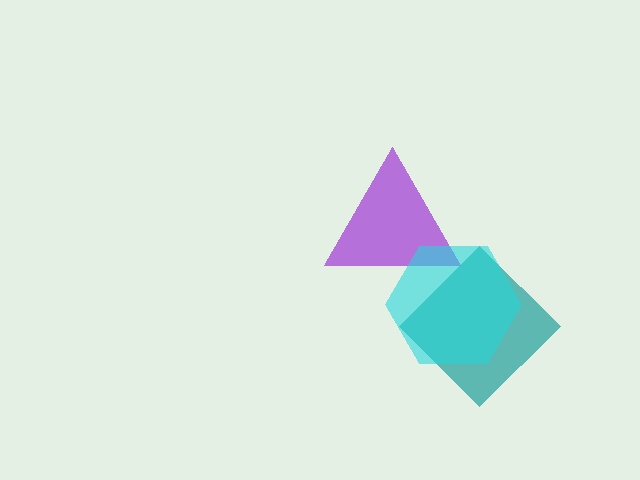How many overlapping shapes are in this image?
There are 3 overlapping shapes in the image.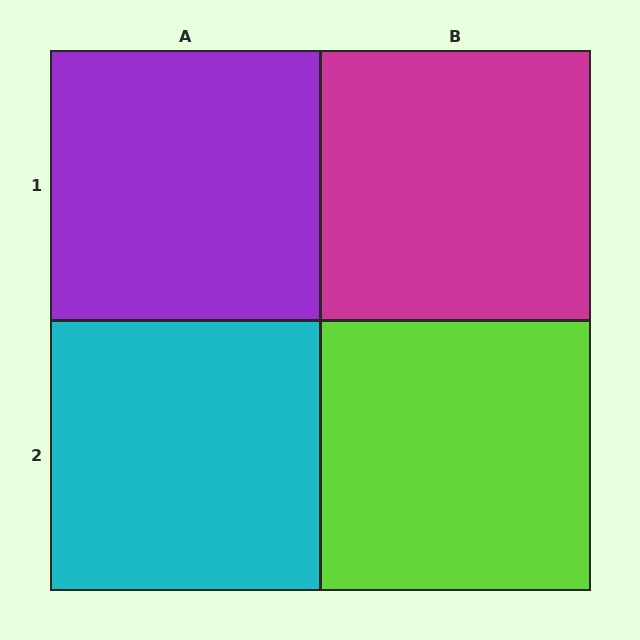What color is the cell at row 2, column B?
Lime.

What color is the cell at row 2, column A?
Cyan.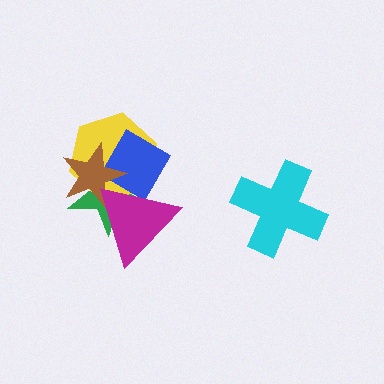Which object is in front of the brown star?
The magenta triangle is in front of the brown star.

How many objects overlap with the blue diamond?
4 objects overlap with the blue diamond.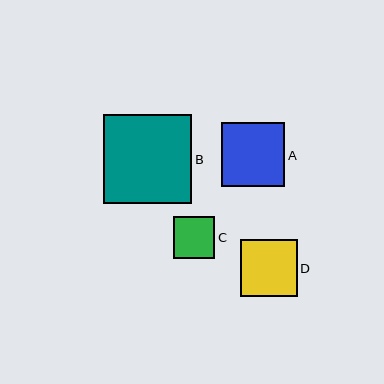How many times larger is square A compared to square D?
Square A is approximately 1.1 times the size of square D.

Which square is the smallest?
Square C is the smallest with a size of approximately 42 pixels.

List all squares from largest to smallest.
From largest to smallest: B, A, D, C.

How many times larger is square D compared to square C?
Square D is approximately 1.4 times the size of square C.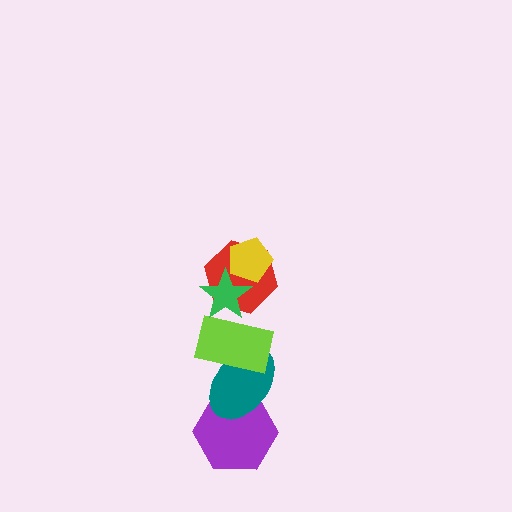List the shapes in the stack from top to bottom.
From top to bottom: the yellow pentagon, the green star, the red hexagon, the lime rectangle, the teal ellipse, the purple hexagon.